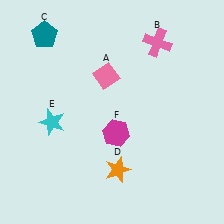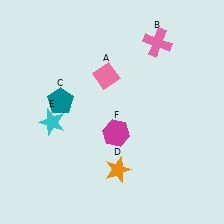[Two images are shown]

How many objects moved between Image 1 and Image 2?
1 object moved between the two images.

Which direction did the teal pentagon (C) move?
The teal pentagon (C) moved down.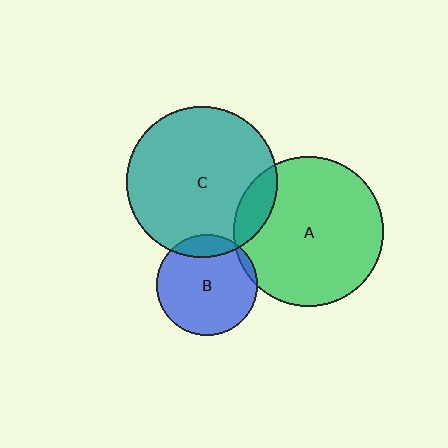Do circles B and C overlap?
Yes.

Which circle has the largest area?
Circle C (teal).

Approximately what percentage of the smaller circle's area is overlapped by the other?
Approximately 15%.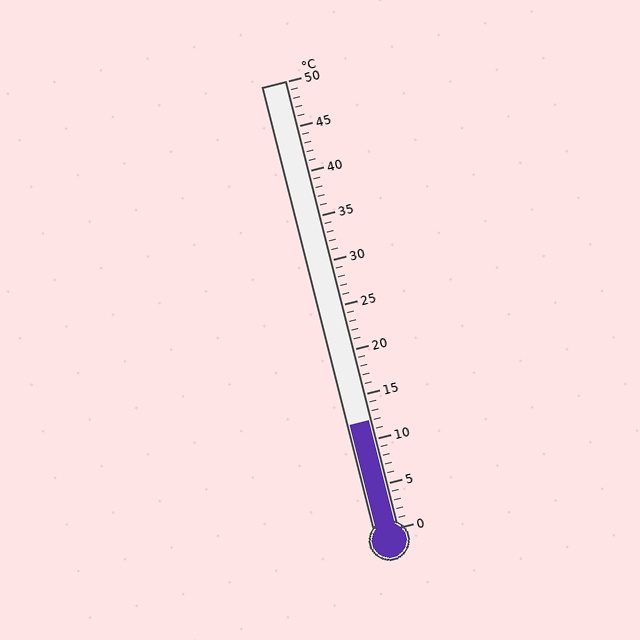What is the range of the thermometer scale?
The thermometer scale ranges from 0°C to 50°C.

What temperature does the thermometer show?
The thermometer shows approximately 12°C.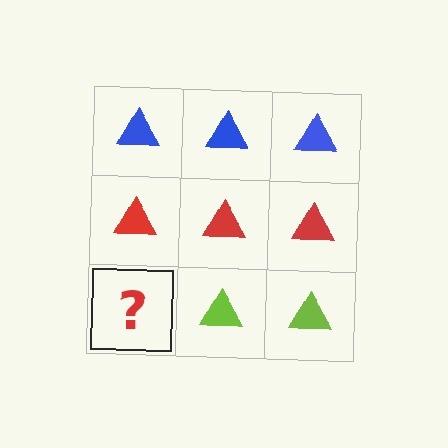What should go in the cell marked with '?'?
The missing cell should contain a lime triangle.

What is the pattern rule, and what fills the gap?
The rule is that each row has a consistent color. The gap should be filled with a lime triangle.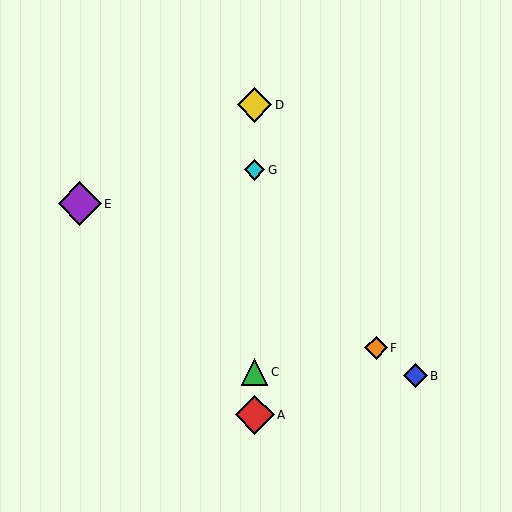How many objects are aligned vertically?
4 objects (A, C, D, G) are aligned vertically.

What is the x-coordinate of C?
Object C is at x≈255.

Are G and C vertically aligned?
Yes, both are at x≈255.